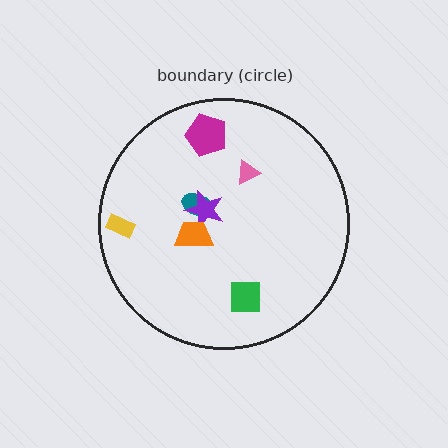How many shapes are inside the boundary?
7 inside, 0 outside.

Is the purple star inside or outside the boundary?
Inside.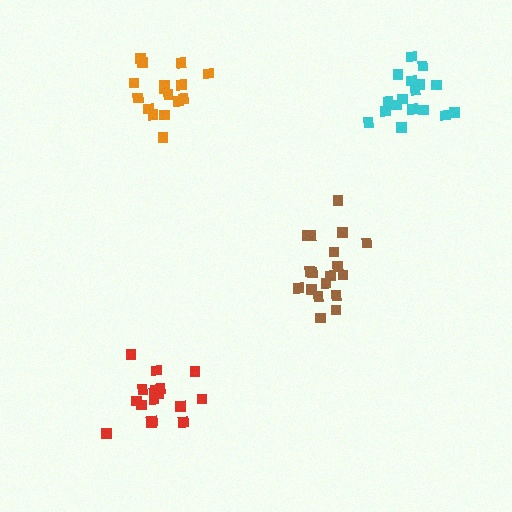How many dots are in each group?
Group 1: 17 dots, Group 2: 16 dots, Group 3: 18 dots, Group 4: 17 dots (68 total).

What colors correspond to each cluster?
The clusters are colored: red, orange, brown, cyan.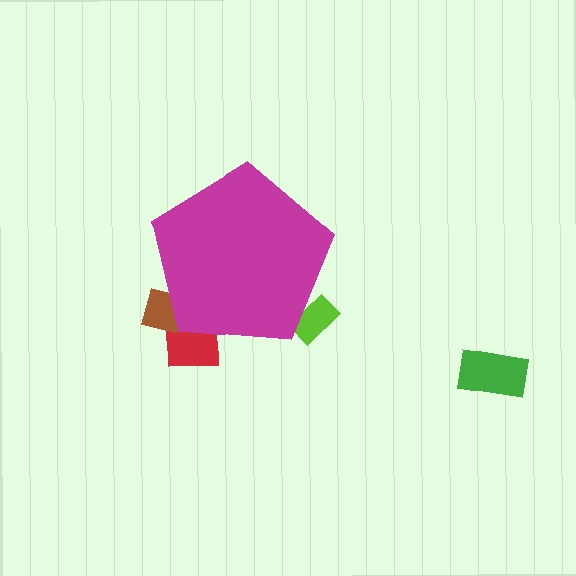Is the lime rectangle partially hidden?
Yes, the lime rectangle is partially hidden behind the magenta pentagon.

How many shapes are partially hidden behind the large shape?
3 shapes are partially hidden.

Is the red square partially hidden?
Yes, the red square is partially hidden behind the magenta pentagon.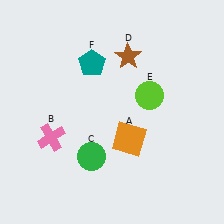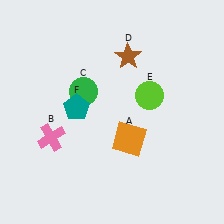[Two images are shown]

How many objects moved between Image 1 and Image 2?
2 objects moved between the two images.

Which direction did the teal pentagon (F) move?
The teal pentagon (F) moved down.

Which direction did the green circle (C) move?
The green circle (C) moved up.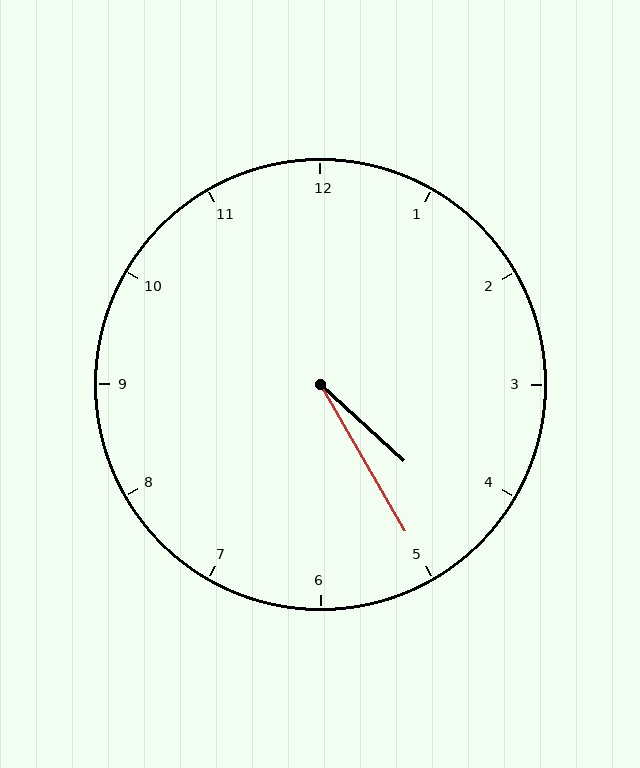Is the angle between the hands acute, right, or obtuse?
It is acute.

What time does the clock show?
4:25.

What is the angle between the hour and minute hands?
Approximately 18 degrees.